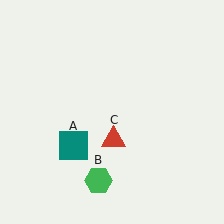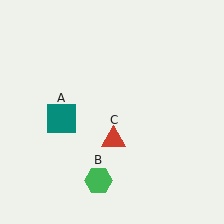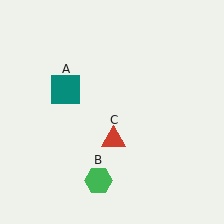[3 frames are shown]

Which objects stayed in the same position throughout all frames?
Green hexagon (object B) and red triangle (object C) remained stationary.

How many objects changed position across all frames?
1 object changed position: teal square (object A).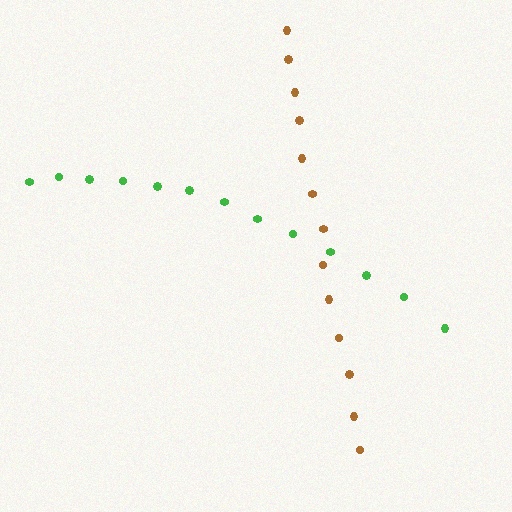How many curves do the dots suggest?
There are 2 distinct paths.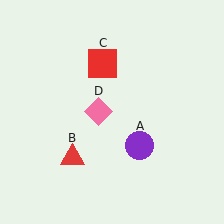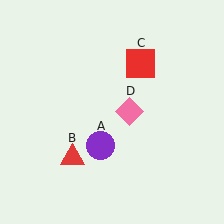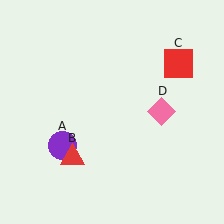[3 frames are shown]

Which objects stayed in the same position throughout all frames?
Red triangle (object B) remained stationary.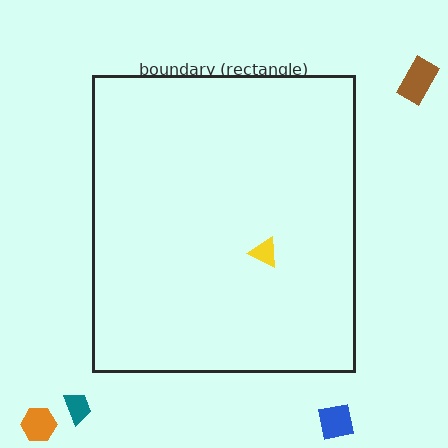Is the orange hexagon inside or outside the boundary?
Outside.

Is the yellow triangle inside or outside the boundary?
Inside.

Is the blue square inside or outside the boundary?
Outside.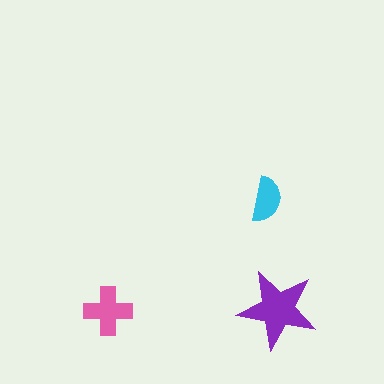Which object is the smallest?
The cyan semicircle.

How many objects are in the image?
There are 3 objects in the image.